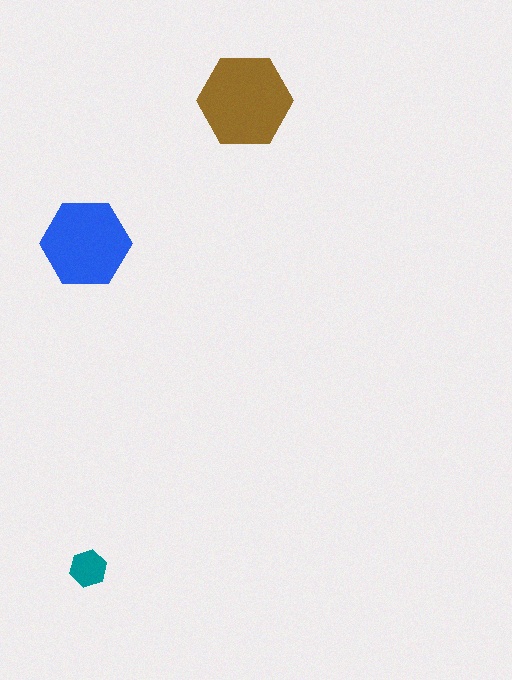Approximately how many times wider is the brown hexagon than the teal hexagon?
About 2.5 times wider.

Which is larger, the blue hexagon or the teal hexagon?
The blue one.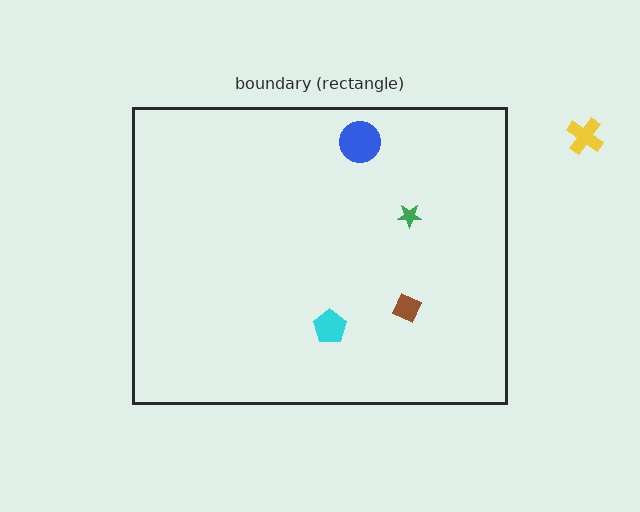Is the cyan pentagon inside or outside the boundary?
Inside.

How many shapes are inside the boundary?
4 inside, 1 outside.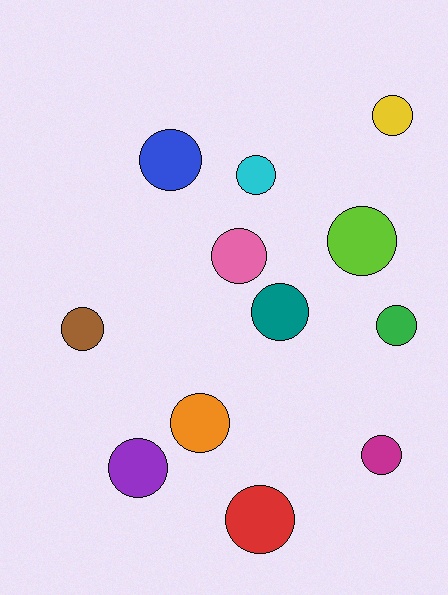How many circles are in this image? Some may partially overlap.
There are 12 circles.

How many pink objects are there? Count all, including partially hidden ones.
There is 1 pink object.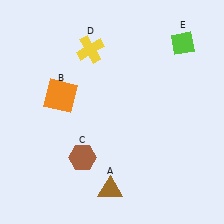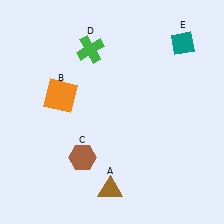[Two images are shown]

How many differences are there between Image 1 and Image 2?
There are 2 differences between the two images.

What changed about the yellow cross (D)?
In Image 1, D is yellow. In Image 2, it changed to green.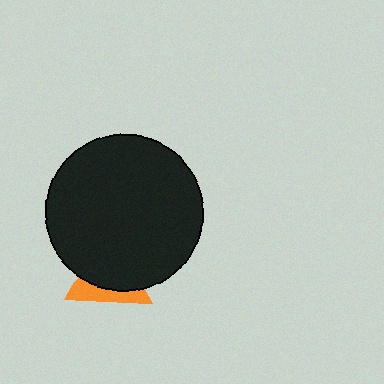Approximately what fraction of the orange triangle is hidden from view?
Roughly 68% of the orange triangle is hidden behind the black circle.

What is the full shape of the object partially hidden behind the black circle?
The partially hidden object is an orange triangle.